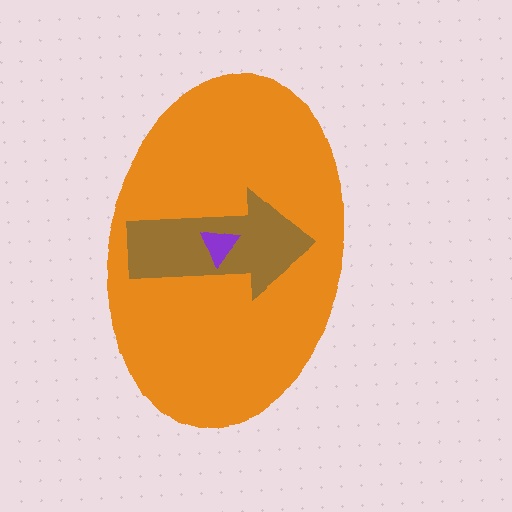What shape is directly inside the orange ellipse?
The brown arrow.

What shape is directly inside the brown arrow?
The purple triangle.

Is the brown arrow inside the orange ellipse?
Yes.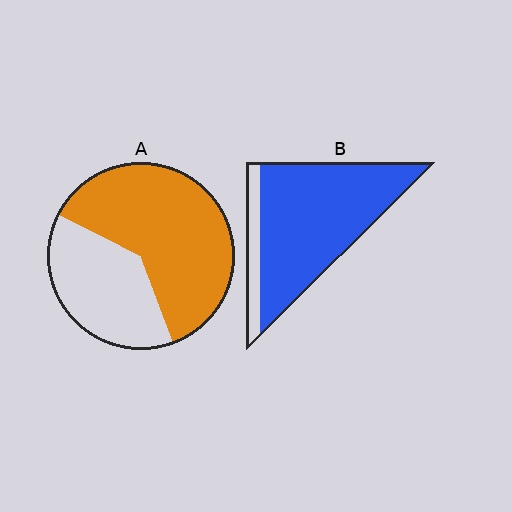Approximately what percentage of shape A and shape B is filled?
A is approximately 60% and B is approximately 85%.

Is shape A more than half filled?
Yes.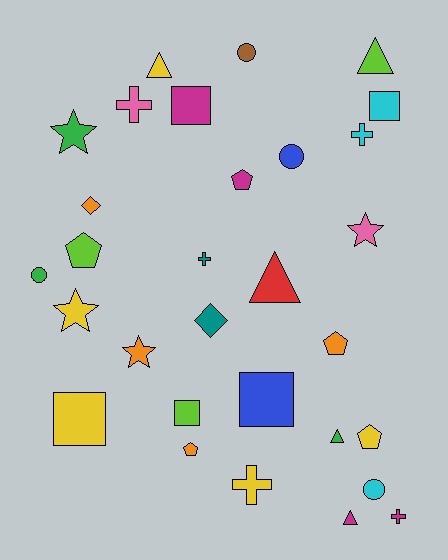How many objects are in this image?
There are 30 objects.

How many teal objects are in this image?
There are 2 teal objects.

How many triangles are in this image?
There are 5 triangles.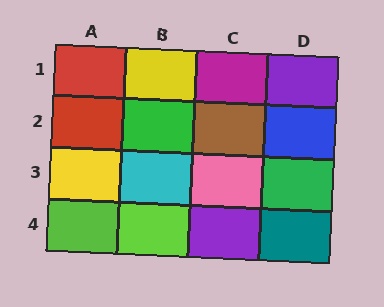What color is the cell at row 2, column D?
Blue.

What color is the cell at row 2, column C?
Brown.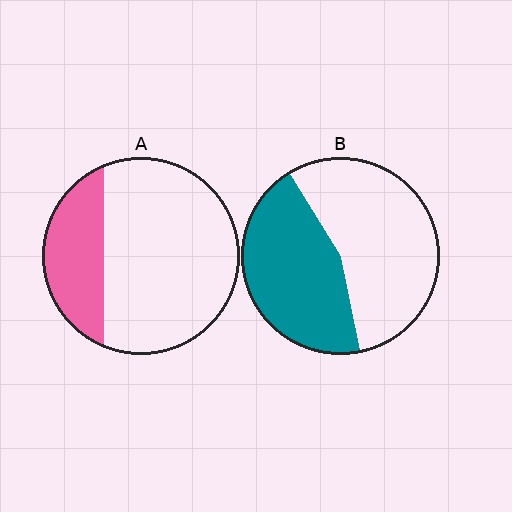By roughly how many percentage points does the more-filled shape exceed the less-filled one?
By roughly 20 percentage points (B over A).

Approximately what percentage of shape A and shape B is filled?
A is approximately 25% and B is approximately 45%.